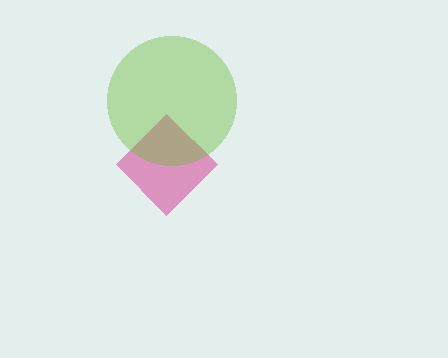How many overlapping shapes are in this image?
There are 2 overlapping shapes in the image.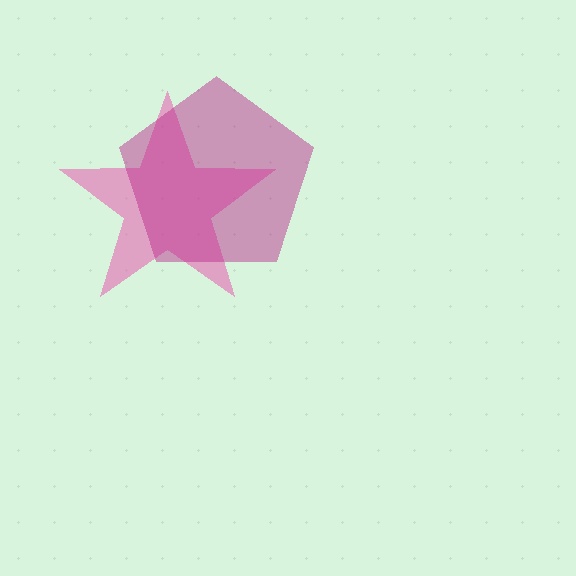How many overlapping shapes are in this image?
There are 2 overlapping shapes in the image.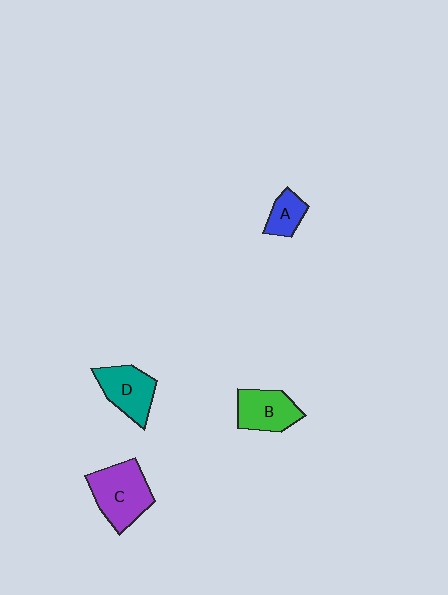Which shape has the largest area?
Shape C (purple).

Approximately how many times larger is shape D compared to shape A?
Approximately 1.8 times.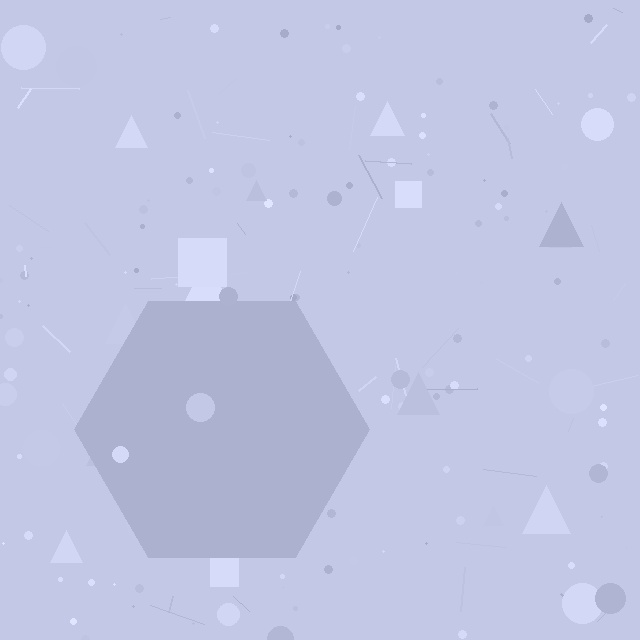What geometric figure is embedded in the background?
A hexagon is embedded in the background.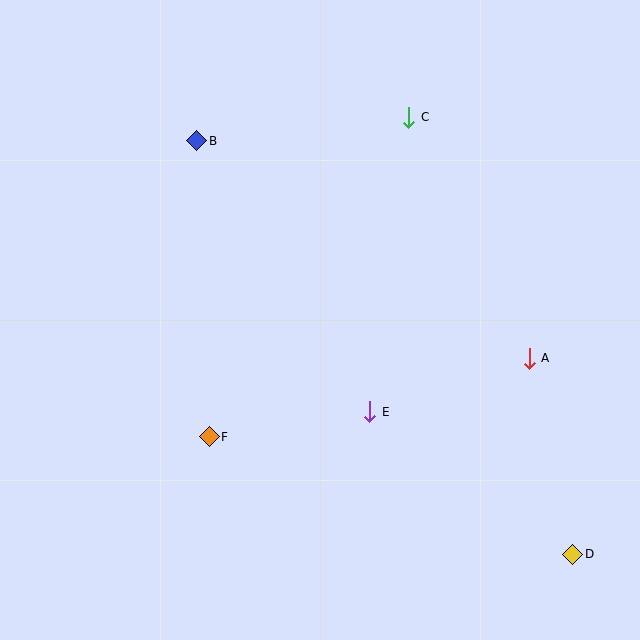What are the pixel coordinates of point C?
Point C is at (409, 117).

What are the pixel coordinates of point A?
Point A is at (529, 358).